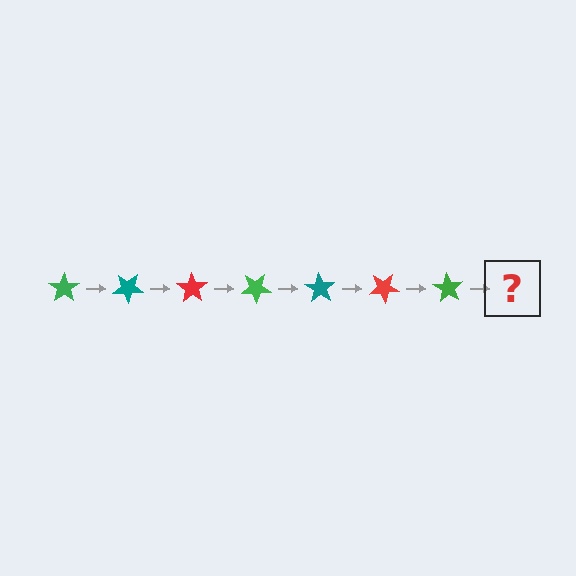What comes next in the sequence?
The next element should be a teal star, rotated 245 degrees from the start.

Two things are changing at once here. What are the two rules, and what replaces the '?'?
The two rules are that it rotates 35 degrees each step and the color cycles through green, teal, and red. The '?' should be a teal star, rotated 245 degrees from the start.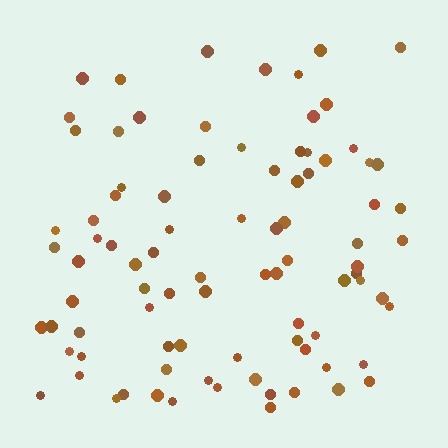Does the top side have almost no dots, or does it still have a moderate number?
Still a moderate number, just noticeably fewer than the bottom.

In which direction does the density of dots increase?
From top to bottom, with the bottom side densest.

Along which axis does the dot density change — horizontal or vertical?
Vertical.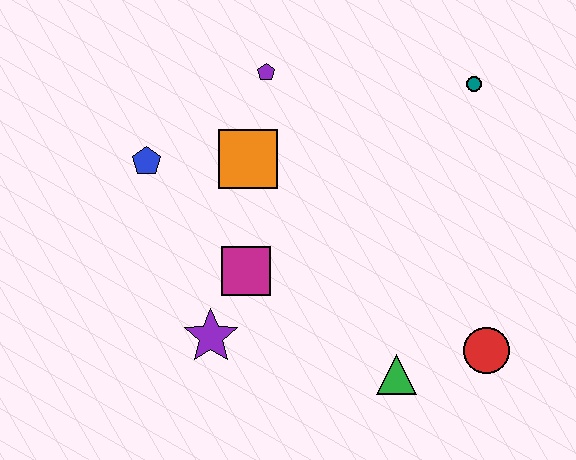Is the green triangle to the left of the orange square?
No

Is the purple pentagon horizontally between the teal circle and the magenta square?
Yes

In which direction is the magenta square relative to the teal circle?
The magenta square is to the left of the teal circle.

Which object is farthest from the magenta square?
The teal circle is farthest from the magenta square.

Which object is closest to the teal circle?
The purple pentagon is closest to the teal circle.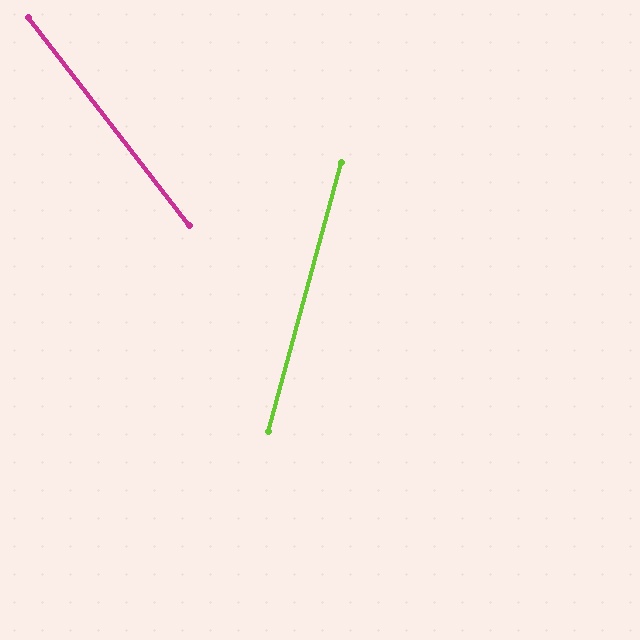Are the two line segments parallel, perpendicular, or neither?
Neither parallel nor perpendicular — they differ by about 53°.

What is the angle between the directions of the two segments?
Approximately 53 degrees.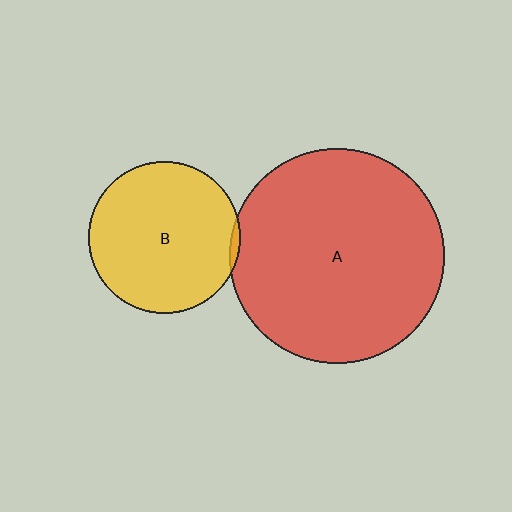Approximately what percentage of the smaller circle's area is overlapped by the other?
Approximately 5%.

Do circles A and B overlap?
Yes.